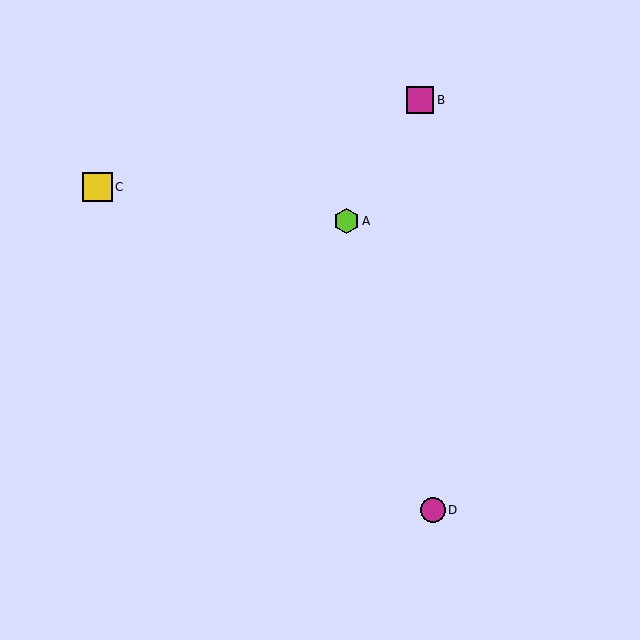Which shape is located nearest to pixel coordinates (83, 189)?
The yellow square (labeled C) at (97, 187) is nearest to that location.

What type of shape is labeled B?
Shape B is a magenta square.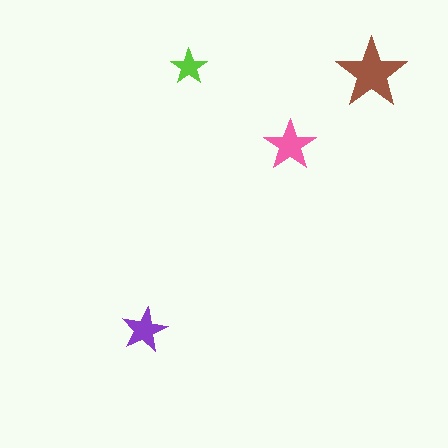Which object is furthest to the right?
The brown star is rightmost.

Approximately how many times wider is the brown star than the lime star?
About 2 times wider.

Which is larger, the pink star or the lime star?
The pink one.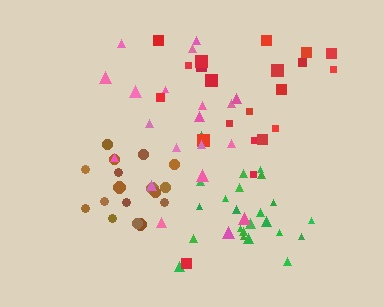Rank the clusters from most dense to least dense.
brown, green, red, pink.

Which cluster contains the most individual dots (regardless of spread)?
Green (24).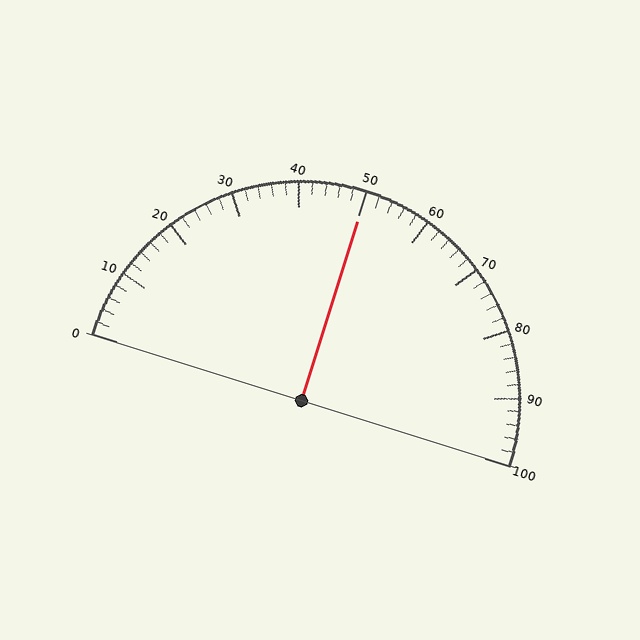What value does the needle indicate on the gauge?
The needle indicates approximately 50.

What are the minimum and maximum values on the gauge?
The gauge ranges from 0 to 100.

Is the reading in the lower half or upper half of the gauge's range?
The reading is in the upper half of the range (0 to 100).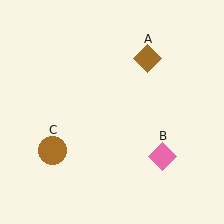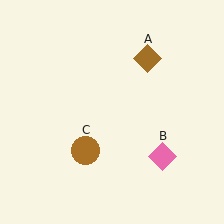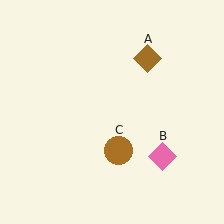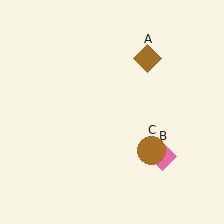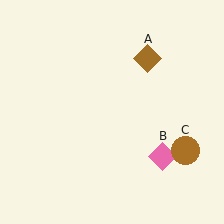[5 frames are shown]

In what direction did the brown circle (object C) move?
The brown circle (object C) moved right.